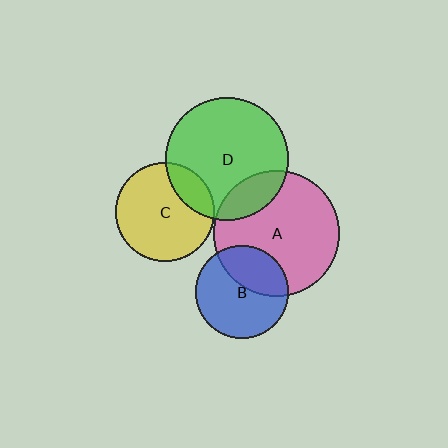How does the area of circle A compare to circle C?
Approximately 1.6 times.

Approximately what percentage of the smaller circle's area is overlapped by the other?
Approximately 15%.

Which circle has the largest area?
Circle A (pink).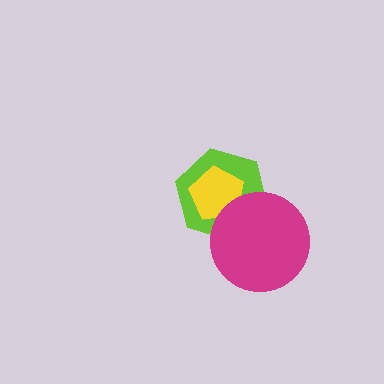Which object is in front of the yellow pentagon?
The magenta circle is in front of the yellow pentagon.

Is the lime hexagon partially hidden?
Yes, it is partially covered by another shape.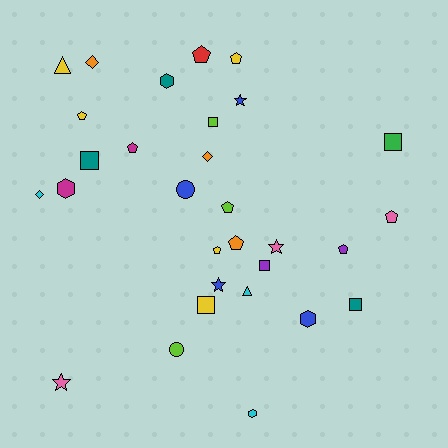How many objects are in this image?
There are 30 objects.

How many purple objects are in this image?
There are 2 purple objects.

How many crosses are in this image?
There are no crosses.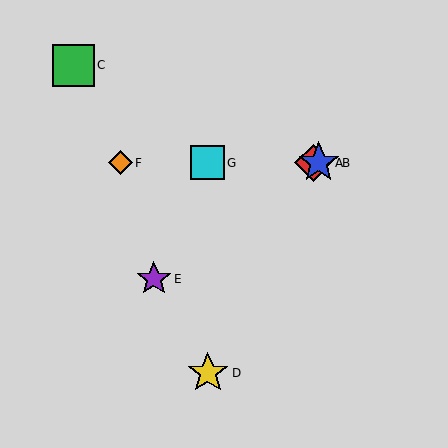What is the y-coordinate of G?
Object G is at y≈163.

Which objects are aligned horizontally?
Objects A, B, F, G are aligned horizontally.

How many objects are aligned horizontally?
4 objects (A, B, F, G) are aligned horizontally.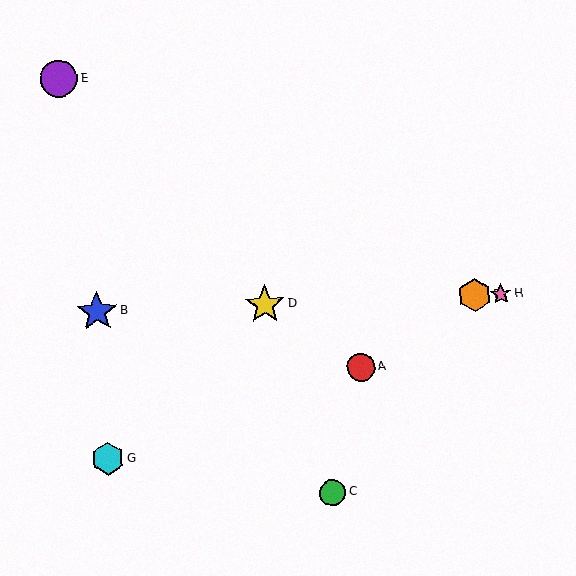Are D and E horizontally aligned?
No, D is at y≈304 and E is at y≈79.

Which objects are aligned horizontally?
Objects B, D, F, H are aligned horizontally.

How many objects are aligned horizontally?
4 objects (B, D, F, H) are aligned horizontally.